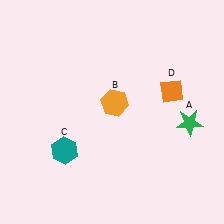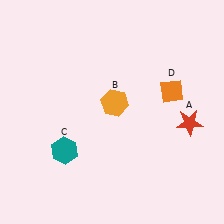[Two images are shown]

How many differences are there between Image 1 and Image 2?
There is 1 difference between the two images.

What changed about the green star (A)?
In Image 1, A is green. In Image 2, it changed to red.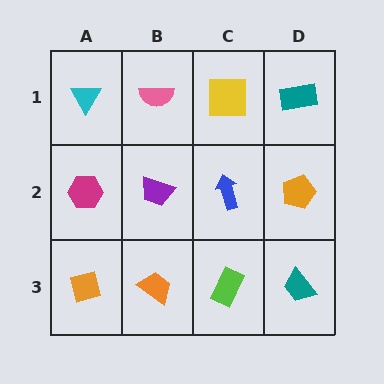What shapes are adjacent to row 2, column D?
A teal rectangle (row 1, column D), a teal trapezoid (row 3, column D), a blue arrow (row 2, column C).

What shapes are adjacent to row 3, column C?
A blue arrow (row 2, column C), an orange trapezoid (row 3, column B), a teal trapezoid (row 3, column D).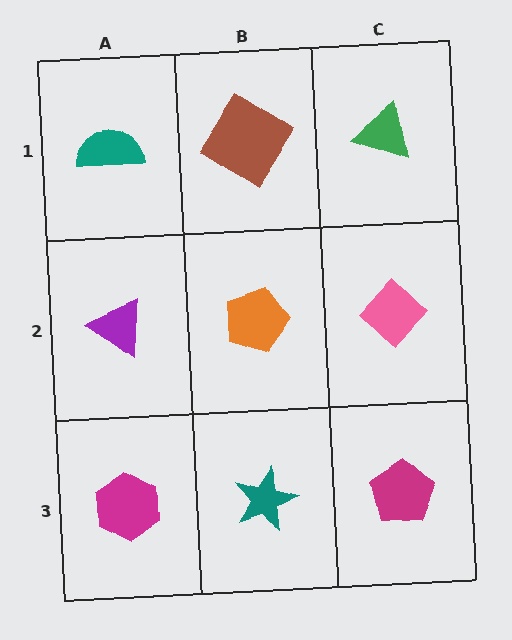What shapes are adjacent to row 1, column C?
A pink diamond (row 2, column C), a brown diamond (row 1, column B).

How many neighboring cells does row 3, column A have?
2.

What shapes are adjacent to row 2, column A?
A teal semicircle (row 1, column A), a magenta hexagon (row 3, column A), an orange pentagon (row 2, column B).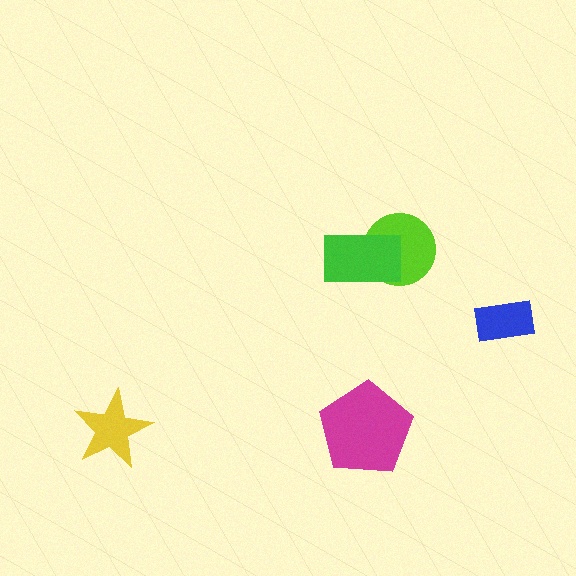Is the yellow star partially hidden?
No, no other shape covers it.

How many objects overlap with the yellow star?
0 objects overlap with the yellow star.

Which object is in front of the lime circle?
The green rectangle is in front of the lime circle.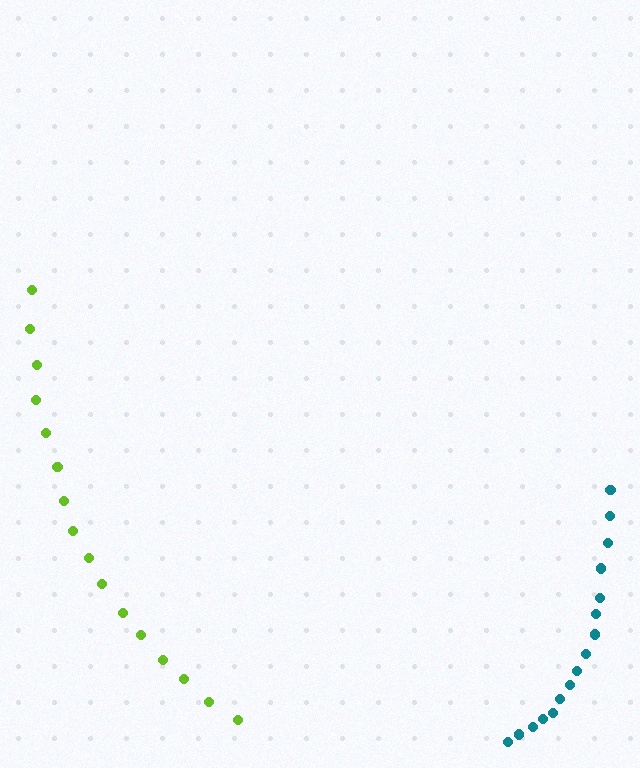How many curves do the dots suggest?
There are 2 distinct paths.